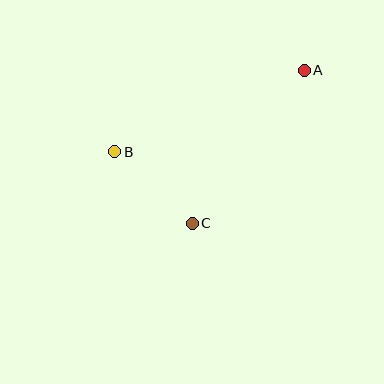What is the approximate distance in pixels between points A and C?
The distance between A and C is approximately 190 pixels.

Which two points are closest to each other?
Points B and C are closest to each other.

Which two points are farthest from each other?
Points A and B are farthest from each other.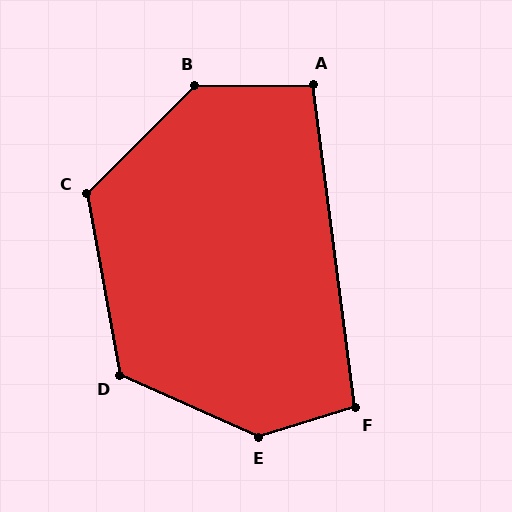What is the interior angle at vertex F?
Approximately 100 degrees (obtuse).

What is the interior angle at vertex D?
Approximately 124 degrees (obtuse).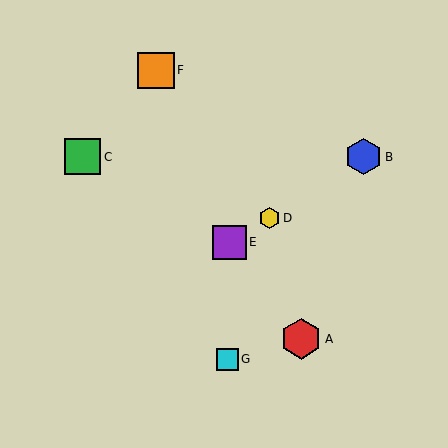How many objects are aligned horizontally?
2 objects (B, C) are aligned horizontally.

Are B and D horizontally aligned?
No, B is at y≈157 and D is at y≈218.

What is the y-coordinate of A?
Object A is at y≈339.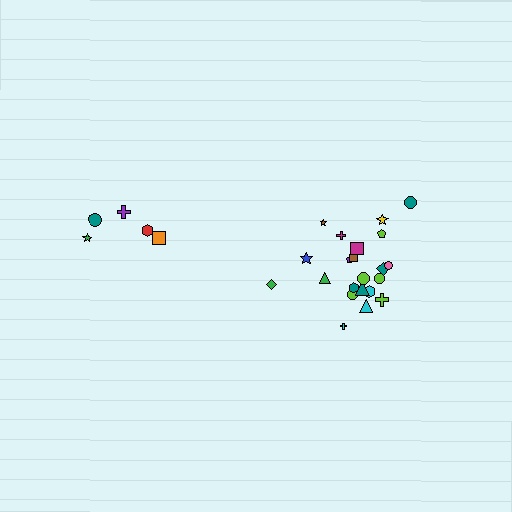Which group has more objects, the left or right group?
The right group.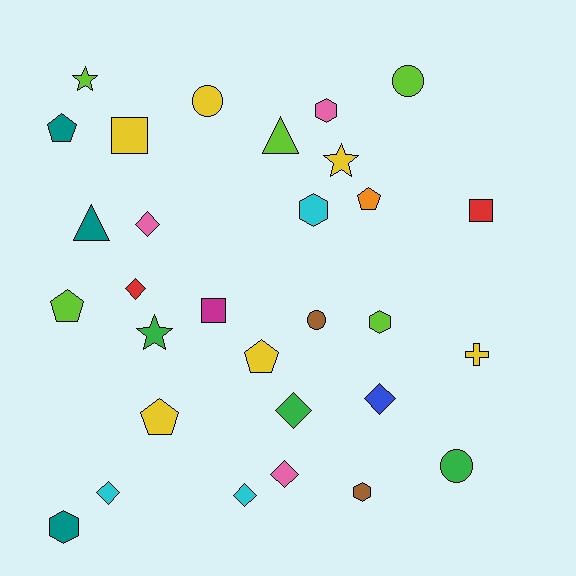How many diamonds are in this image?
There are 7 diamonds.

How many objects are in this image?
There are 30 objects.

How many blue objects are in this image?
There is 1 blue object.